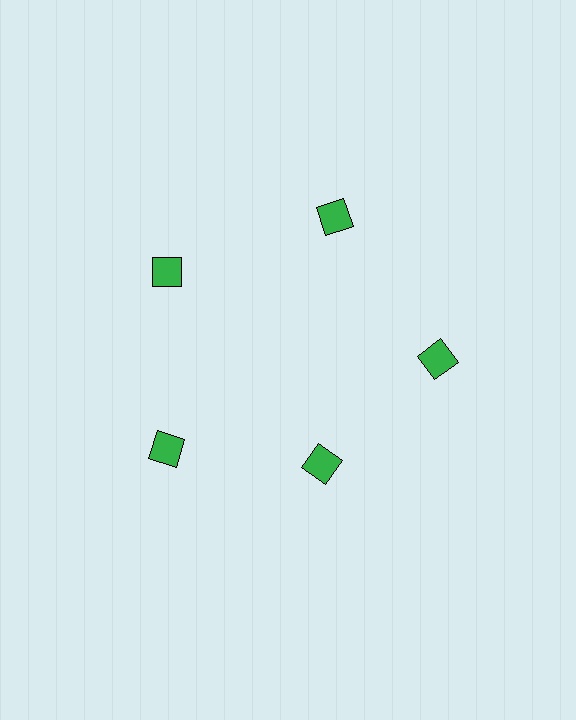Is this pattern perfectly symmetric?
No. The 5 green squares are arranged in a ring, but one element near the 5 o'clock position is pulled inward toward the center, breaking the 5-fold rotational symmetry.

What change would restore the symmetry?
The symmetry would be restored by moving it outward, back onto the ring so that all 5 squares sit at equal angles and equal distance from the center.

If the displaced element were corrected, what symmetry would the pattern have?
It would have 5-fold rotational symmetry — the pattern would map onto itself every 72 degrees.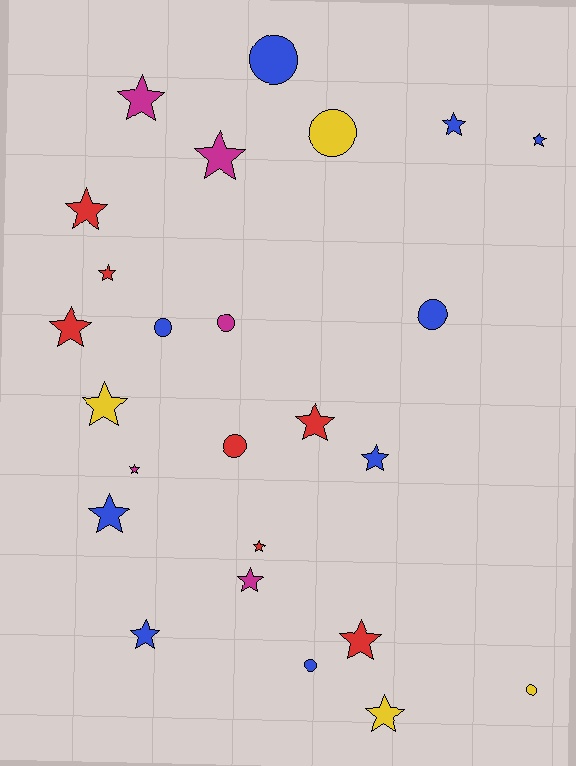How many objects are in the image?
There are 25 objects.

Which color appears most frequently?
Blue, with 9 objects.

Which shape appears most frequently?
Star, with 17 objects.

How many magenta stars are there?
There are 4 magenta stars.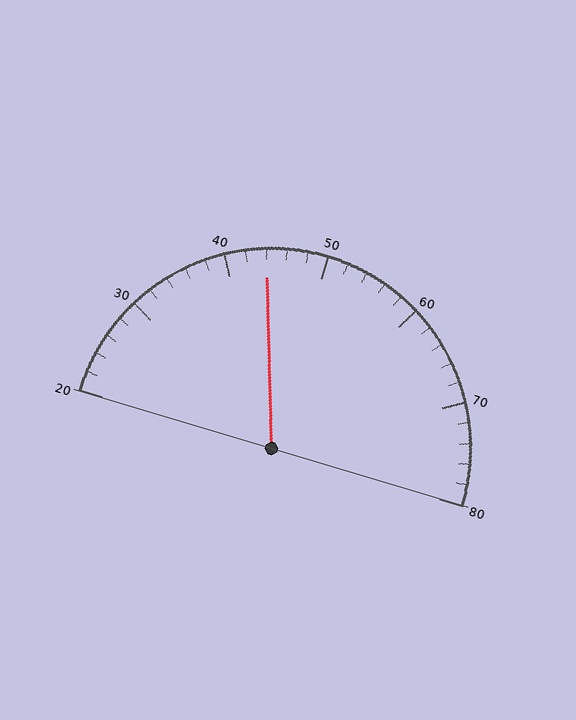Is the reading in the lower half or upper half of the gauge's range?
The reading is in the lower half of the range (20 to 80).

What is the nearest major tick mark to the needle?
The nearest major tick mark is 40.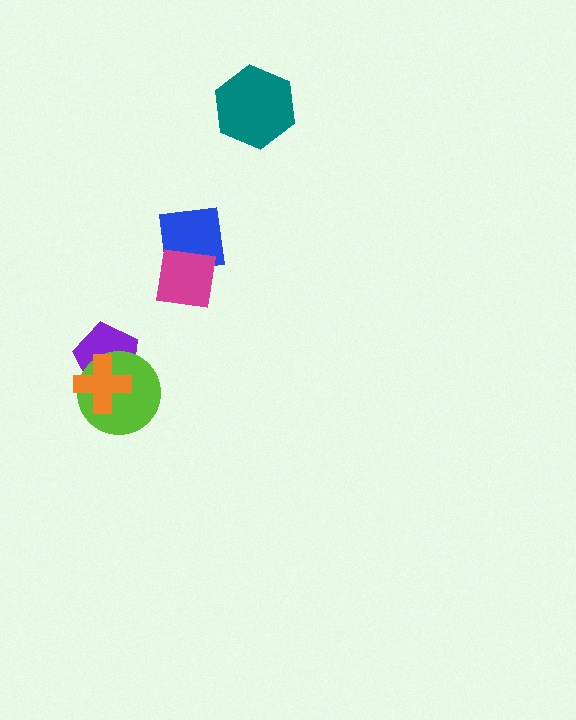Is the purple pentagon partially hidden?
Yes, it is partially covered by another shape.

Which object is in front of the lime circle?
The orange cross is in front of the lime circle.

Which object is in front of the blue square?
The magenta square is in front of the blue square.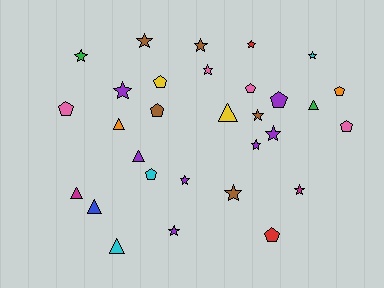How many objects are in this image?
There are 30 objects.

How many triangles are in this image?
There are 7 triangles.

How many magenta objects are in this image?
There are 2 magenta objects.